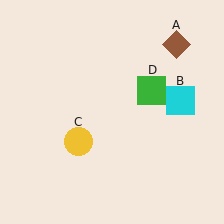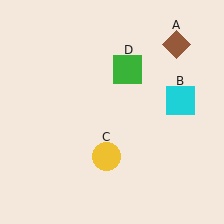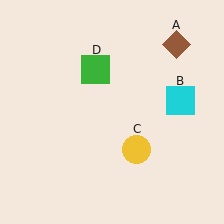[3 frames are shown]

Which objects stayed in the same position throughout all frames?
Brown diamond (object A) and cyan square (object B) remained stationary.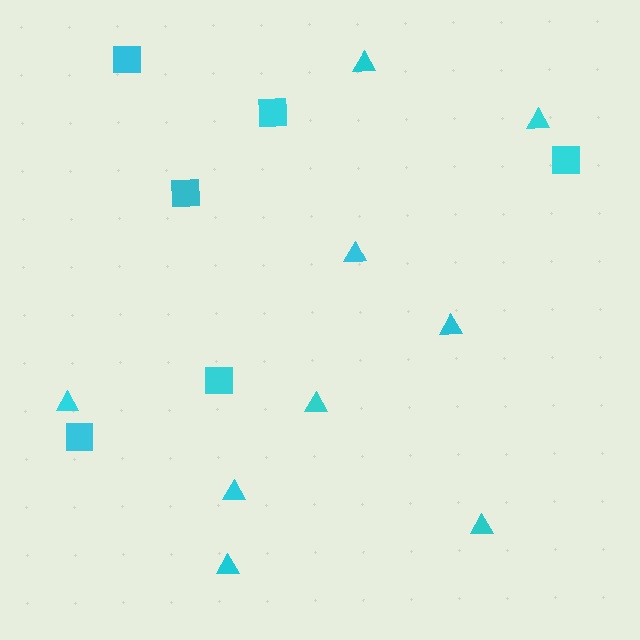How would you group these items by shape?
There are 2 groups: one group of squares (6) and one group of triangles (9).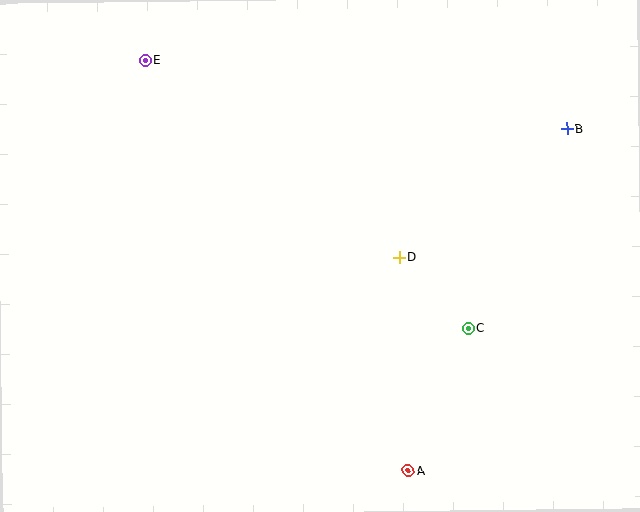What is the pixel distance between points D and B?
The distance between D and B is 211 pixels.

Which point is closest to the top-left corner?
Point E is closest to the top-left corner.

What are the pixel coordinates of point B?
Point B is at (567, 129).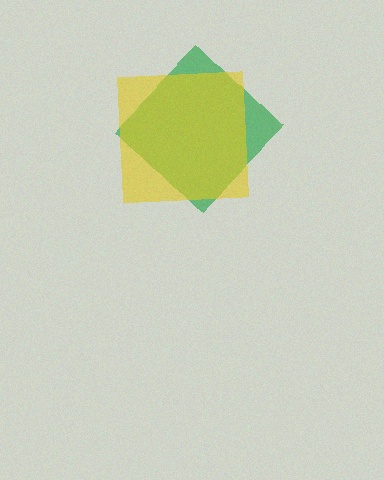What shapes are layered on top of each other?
The layered shapes are: a green diamond, a yellow square.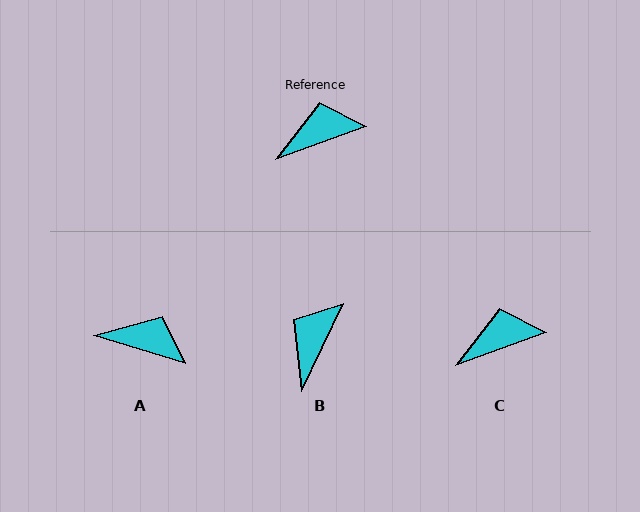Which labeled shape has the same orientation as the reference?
C.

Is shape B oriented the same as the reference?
No, it is off by about 44 degrees.